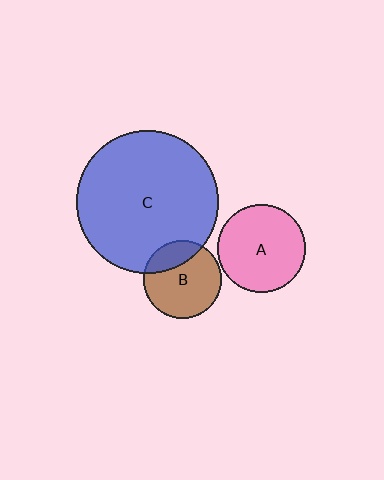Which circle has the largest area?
Circle C (blue).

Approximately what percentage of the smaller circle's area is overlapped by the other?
Approximately 25%.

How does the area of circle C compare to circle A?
Approximately 2.6 times.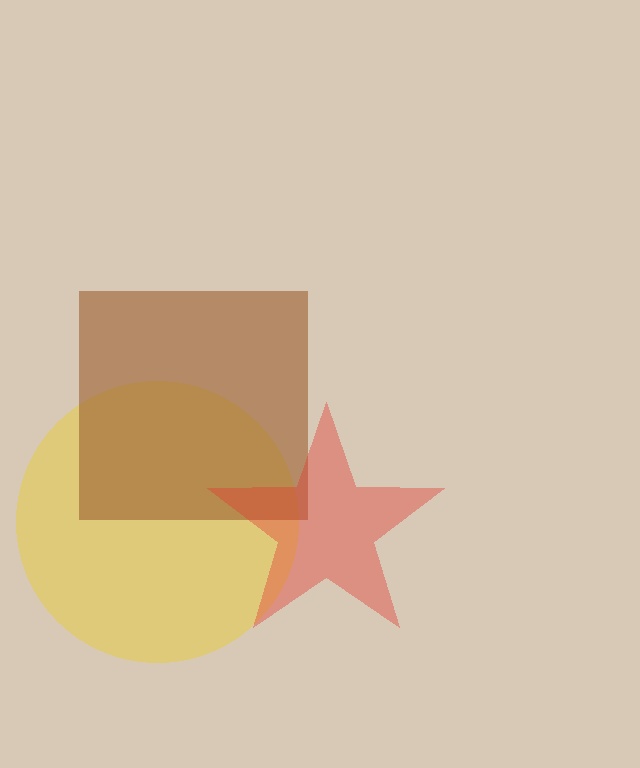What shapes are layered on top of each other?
The layered shapes are: a yellow circle, a brown square, a red star.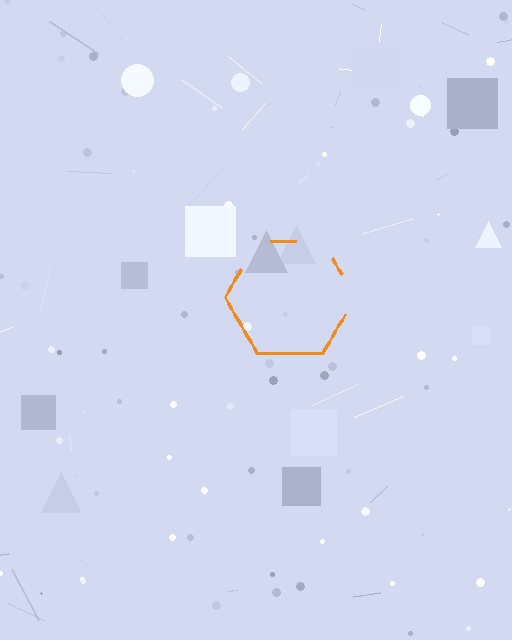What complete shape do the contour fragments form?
The contour fragments form a hexagon.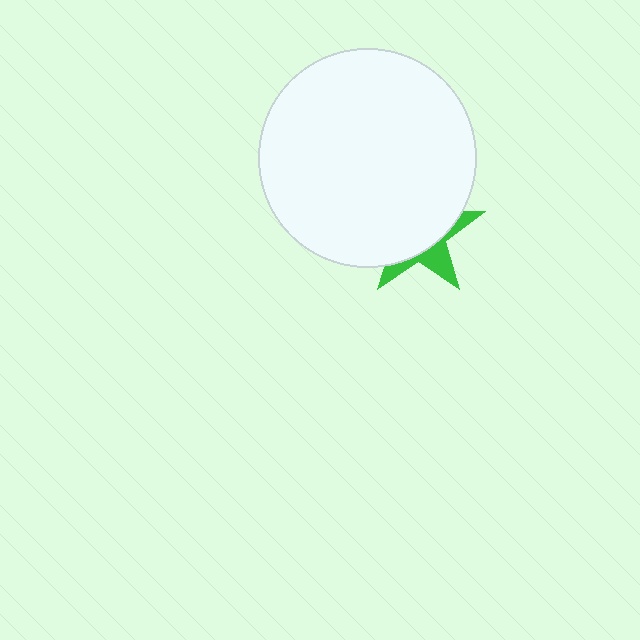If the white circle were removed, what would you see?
You would see the complete green star.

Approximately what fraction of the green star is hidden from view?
Roughly 69% of the green star is hidden behind the white circle.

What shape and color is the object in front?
The object in front is a white circle.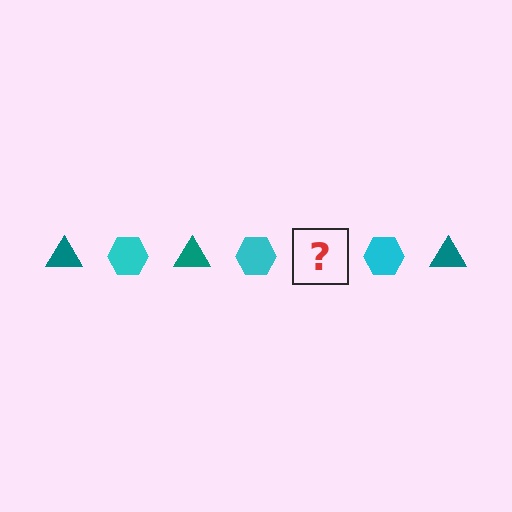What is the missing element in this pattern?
The missing element is a teal triangle.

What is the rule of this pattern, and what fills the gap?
The rule is that the pattern alternates between teal triangle and cyan hexagon. The gap should be filled with a teal triangle.